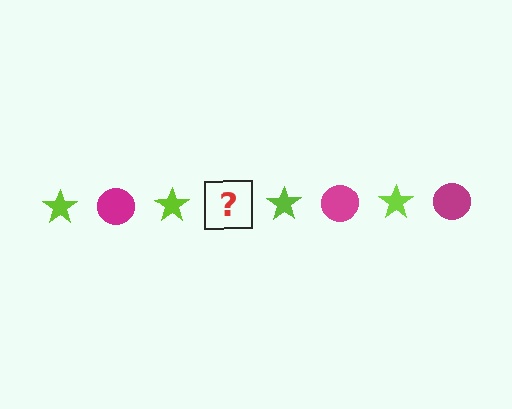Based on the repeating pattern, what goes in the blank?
The blank should be a magenta circle.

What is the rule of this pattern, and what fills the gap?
The rule is that the pattern alternates between lime star and magenta circle. The gap should be filled with a magenta circle.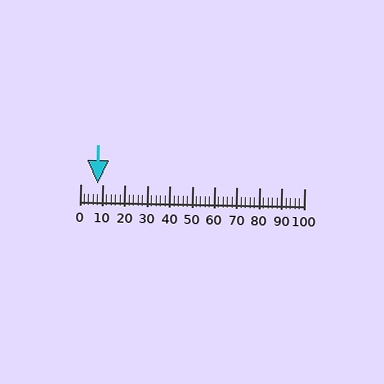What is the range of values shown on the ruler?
The ruler shows values from 0 to 100.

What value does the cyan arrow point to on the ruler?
The cyan arrow points to approximately 8.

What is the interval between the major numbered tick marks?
The major tick marks are spaced 10 units apart.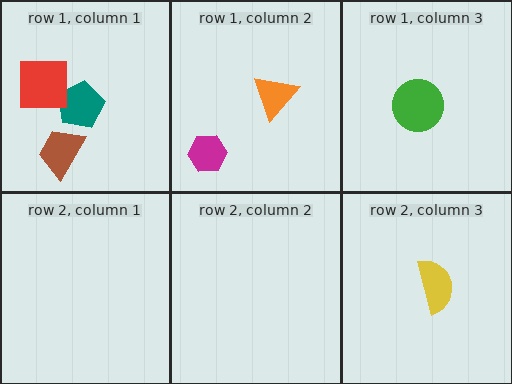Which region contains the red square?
The row 1, column 1 region.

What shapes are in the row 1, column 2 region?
The magenta hexagon, the orange triangle.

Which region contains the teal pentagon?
The row 1, column 1 region.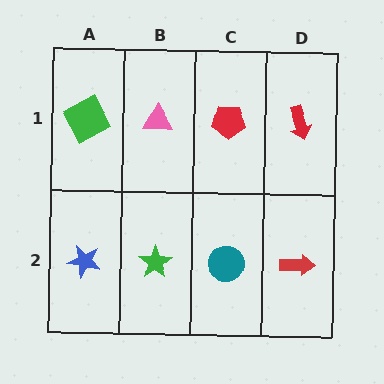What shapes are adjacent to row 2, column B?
A pink triangle (row 1, column B), a blue star (row 2, column A), a teal circle (row 2, column C).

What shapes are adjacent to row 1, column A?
A blue star (row 2, column A), a pink triangle (row 1, column B).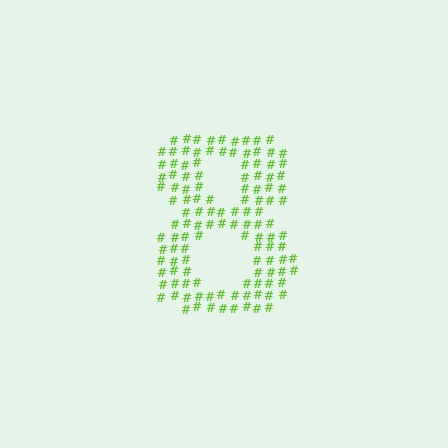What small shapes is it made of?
It is made of small hash symbols.